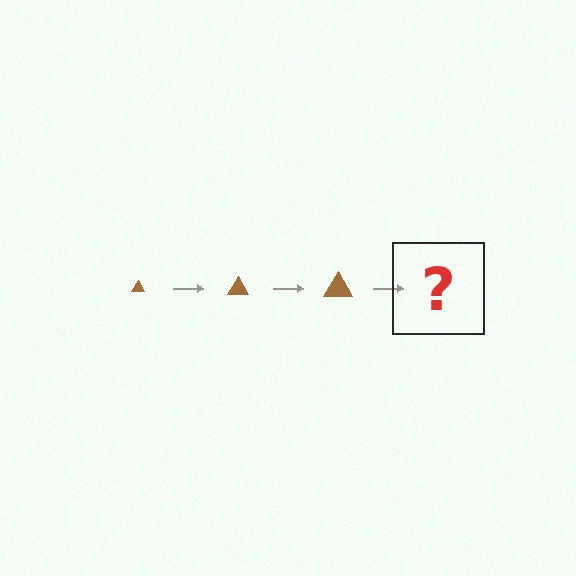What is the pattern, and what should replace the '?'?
The pattern is that the triangle gets progressively larger each step. The '?' should be a brown triangle, larger than the previous one.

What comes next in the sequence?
The next element should be a brown triangle, larger than the previous one.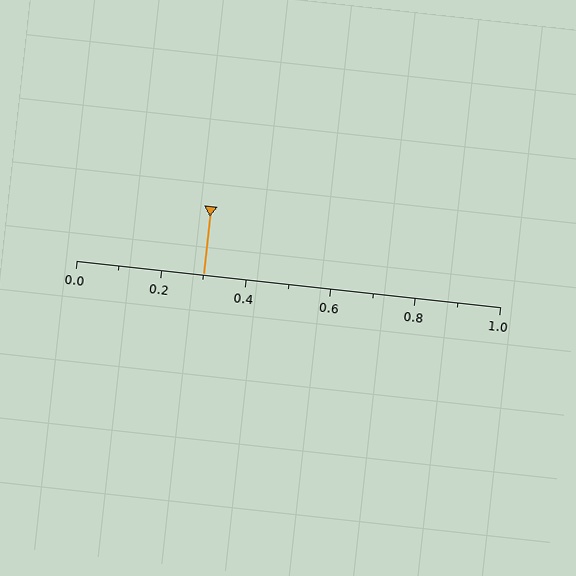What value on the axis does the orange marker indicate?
The marker indicates approximately 0.3.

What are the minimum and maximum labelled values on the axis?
The axis runs from 0.0 to 1.0.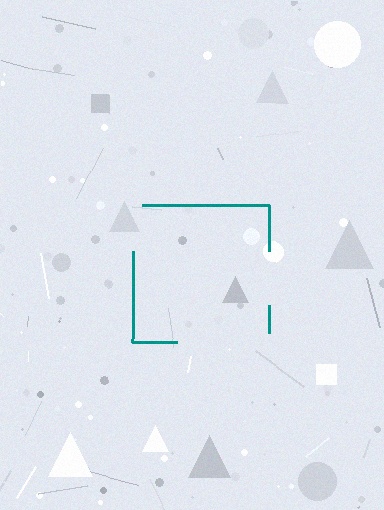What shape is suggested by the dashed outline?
The dashed outline suggests a square.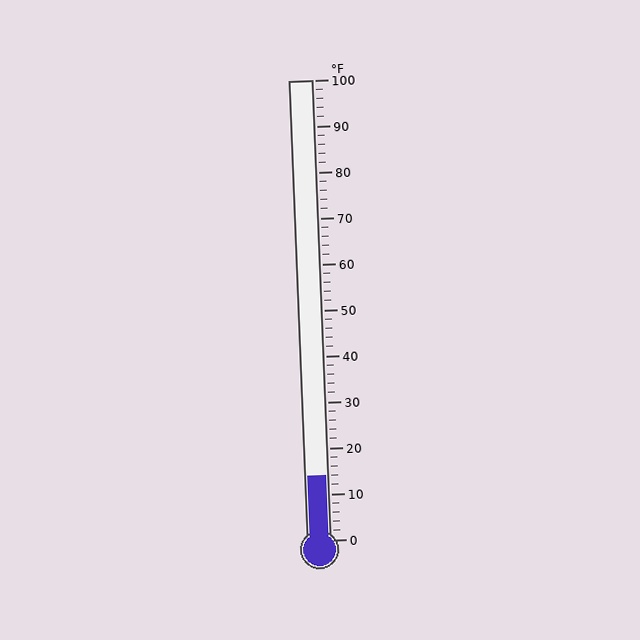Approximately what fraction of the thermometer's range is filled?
The thermometer is filled to approximately 15% of its range.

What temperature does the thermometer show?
The thermometer shows approximately 14°F.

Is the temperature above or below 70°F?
The temperature is below 70°F.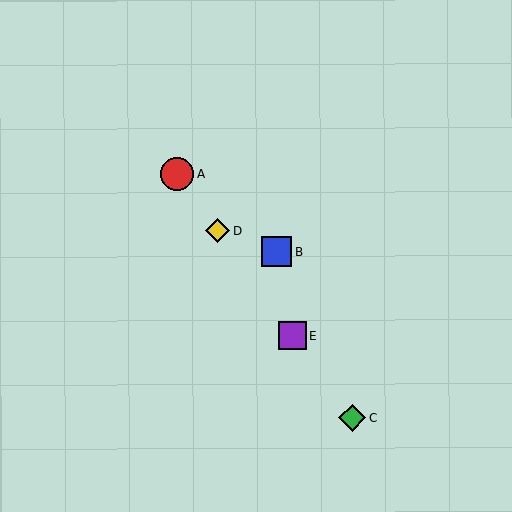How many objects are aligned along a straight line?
4 objects (A, C, D, E) are aligned along a straight line.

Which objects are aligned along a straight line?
Objects A, C, D, E are aligned along a straight line.